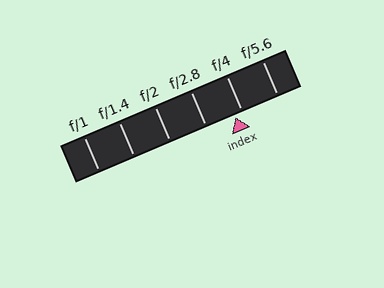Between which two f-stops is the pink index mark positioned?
The index mark is between f/2.8 and f/4.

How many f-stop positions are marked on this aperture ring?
There are 6 f-stop positions marked.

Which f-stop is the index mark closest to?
The index mark is closest to f/4.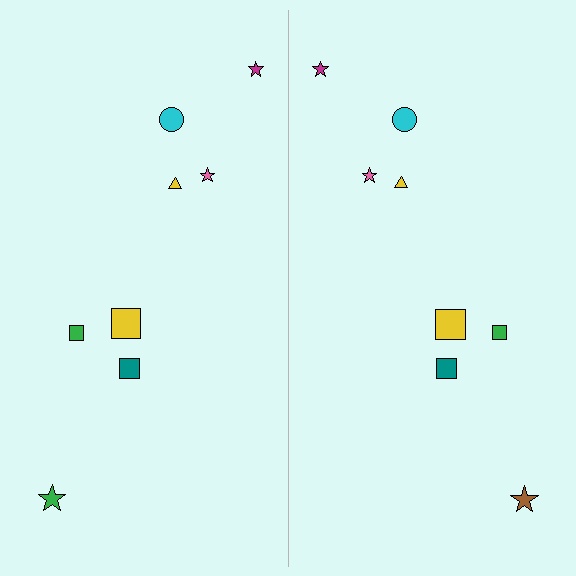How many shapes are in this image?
There are 16 shapes in this image.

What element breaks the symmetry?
The brown star on the right side breaks the symmetry — its mirror counterpart is green.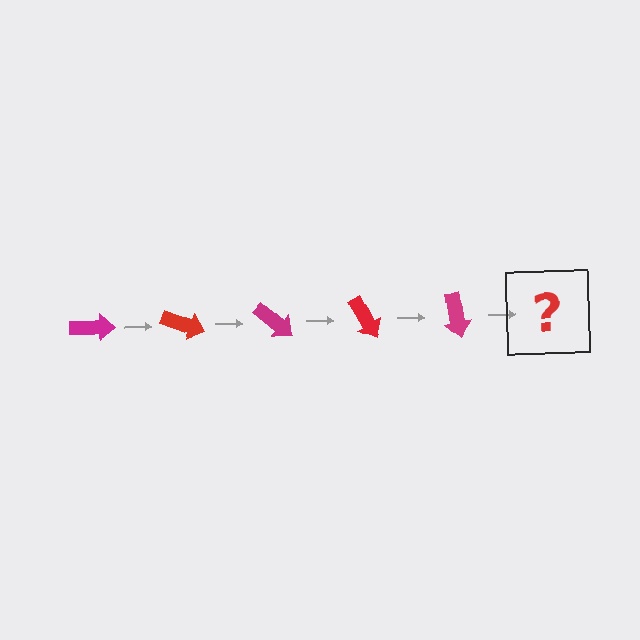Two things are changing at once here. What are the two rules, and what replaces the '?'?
The two rules are that it rotates 20 degrees each step and the color cycles through magenta and red. The '?' should be a red arrow, rotated 100 degrees from the start.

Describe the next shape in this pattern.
It should be a red arrow, rotated 100 degrees from the start.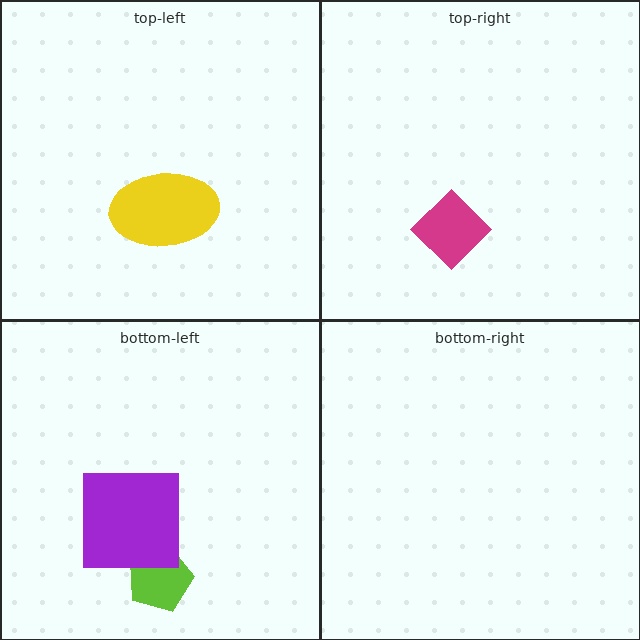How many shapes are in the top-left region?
1.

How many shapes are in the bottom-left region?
2.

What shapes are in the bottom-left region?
The lime pentagon, the purple square.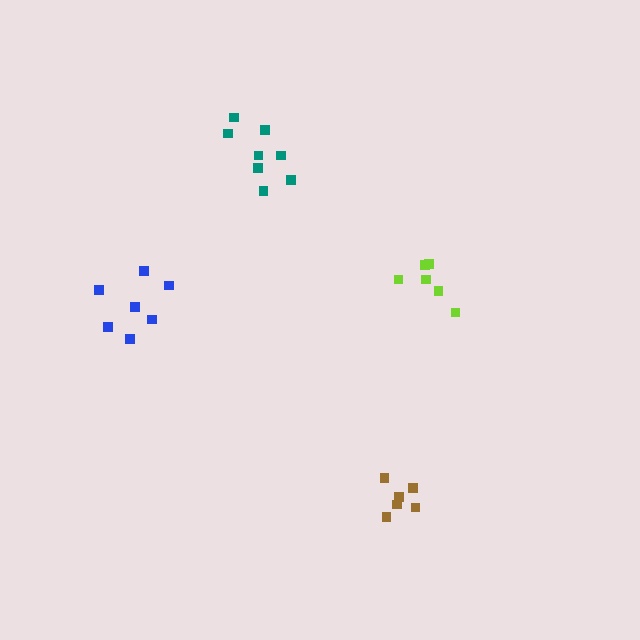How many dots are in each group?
Group 1: 6 dots, Group 2: 8 dots, Group 3: 6 dots, Group 4: 7 dots (27 total).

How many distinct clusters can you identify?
There are 4 distinct clusters.